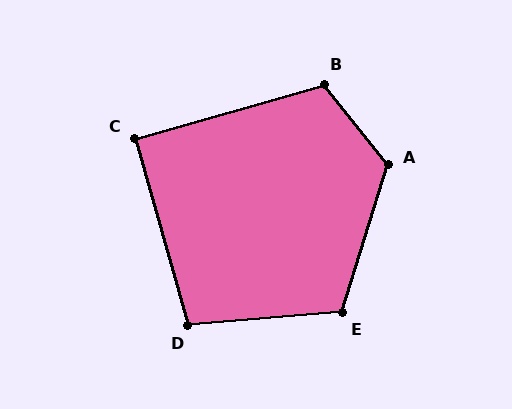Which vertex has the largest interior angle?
A, at approximately 124 degrees.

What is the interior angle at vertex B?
Approximately 113 degrees (obtuse).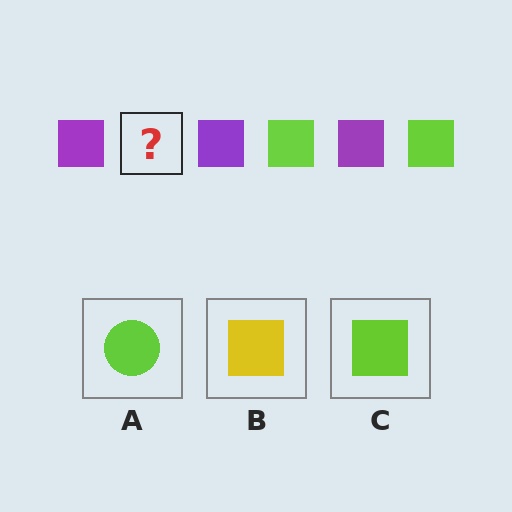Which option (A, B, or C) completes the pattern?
C.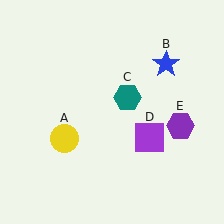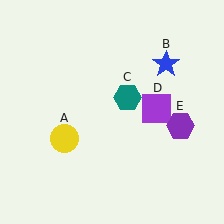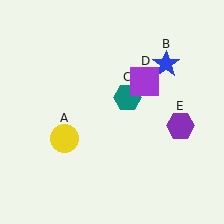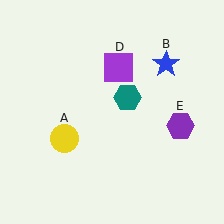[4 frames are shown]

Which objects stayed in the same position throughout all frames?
Yellow circle (object A) and blue star (object B) and teal hexagon (object C) and purple hexagon (object E) remained stationary.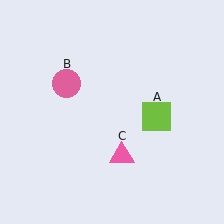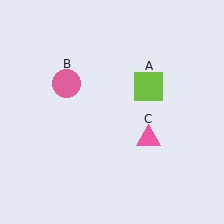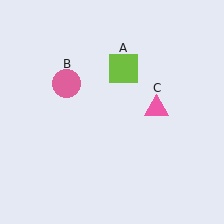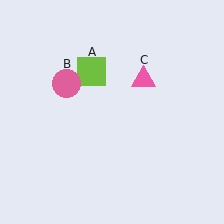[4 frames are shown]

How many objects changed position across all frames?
2 objects changed position: lime square (object A), pink triangle (object C).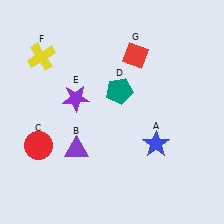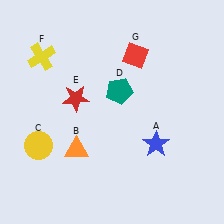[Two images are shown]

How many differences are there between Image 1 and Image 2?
There are 3 differences between the two images.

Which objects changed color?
B changed from purple to orange. C changed from red to yellow. E changed from purple to red.